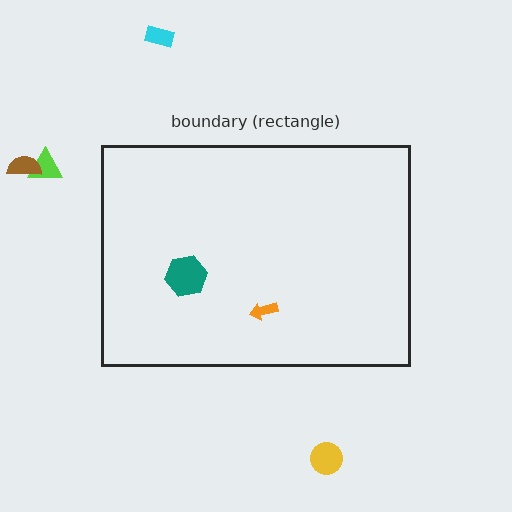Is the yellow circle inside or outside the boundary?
Outside.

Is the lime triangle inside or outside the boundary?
Outside.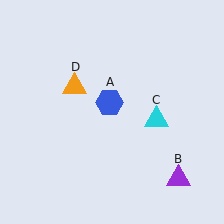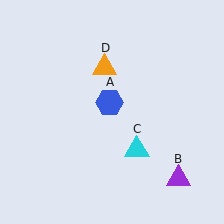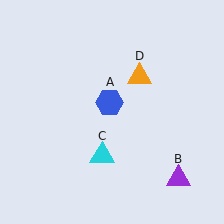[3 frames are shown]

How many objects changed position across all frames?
2 objects changed position: cyan triangle (object C), orange triangle (object D).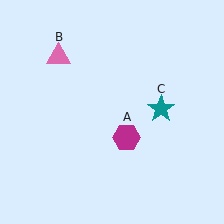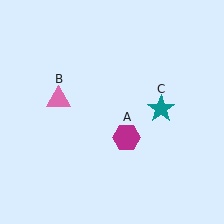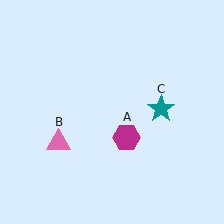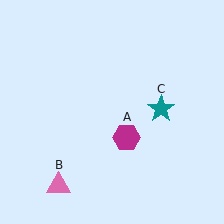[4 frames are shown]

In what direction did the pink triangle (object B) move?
The pink triangle (object B) moved down.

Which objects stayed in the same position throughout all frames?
Magenta hexagon (object A) and teal star (object C) remained stationary.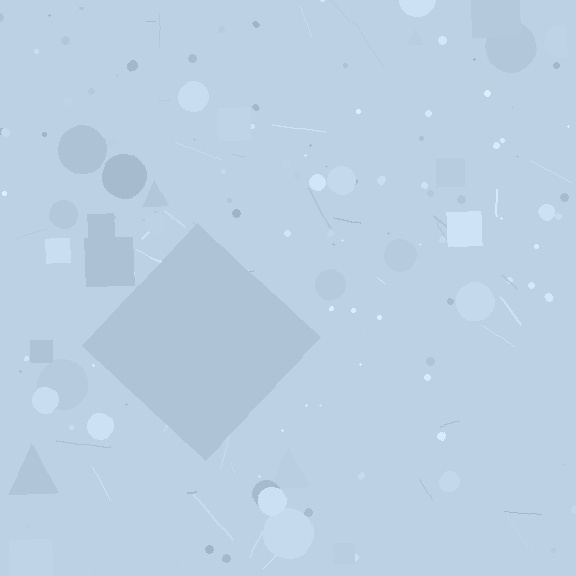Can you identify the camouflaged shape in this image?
The camouflaged shape is a diamond.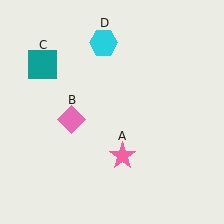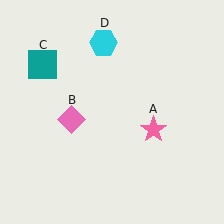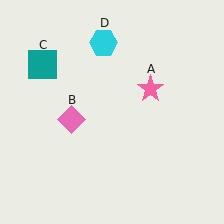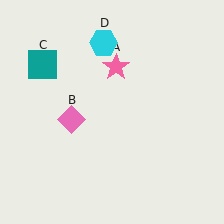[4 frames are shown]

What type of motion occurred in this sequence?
The pink star (object A) rotated counterclockwise around the center of the scene.